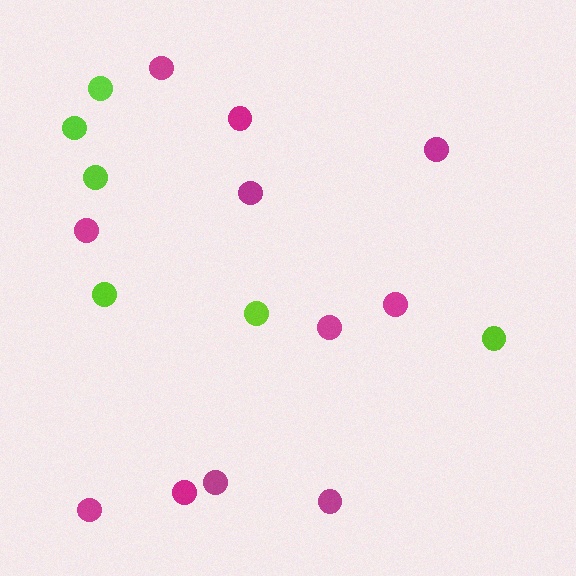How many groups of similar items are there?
There are 2 groups: one group of magenta circles (11) and one group of lime circles (6).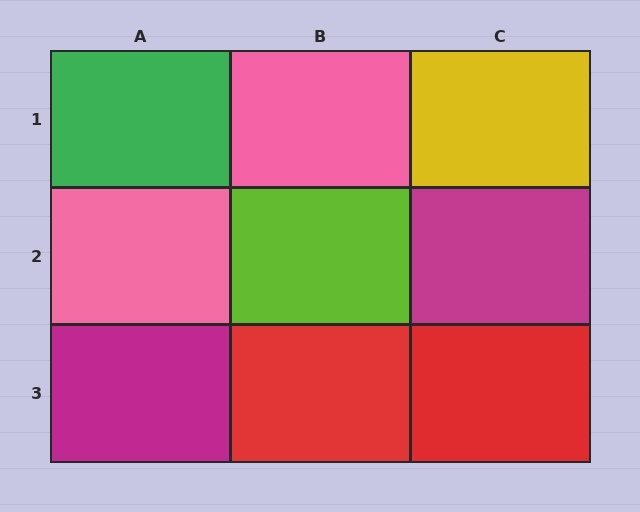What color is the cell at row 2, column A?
Pink.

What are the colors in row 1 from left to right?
Green, pink, yellow.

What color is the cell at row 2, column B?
Lime.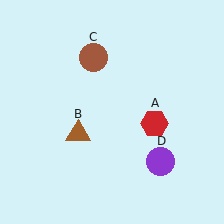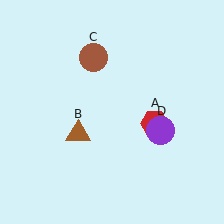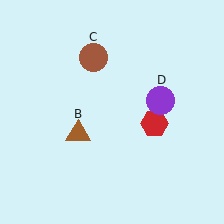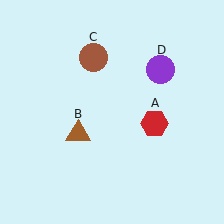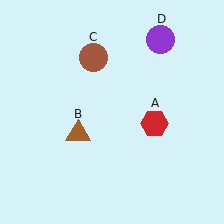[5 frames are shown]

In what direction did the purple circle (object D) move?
The purple circle (object D) moved up.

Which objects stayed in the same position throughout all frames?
Red hexagon (object A) and brown triangle (object B) and brown circle (object C) remained stationary.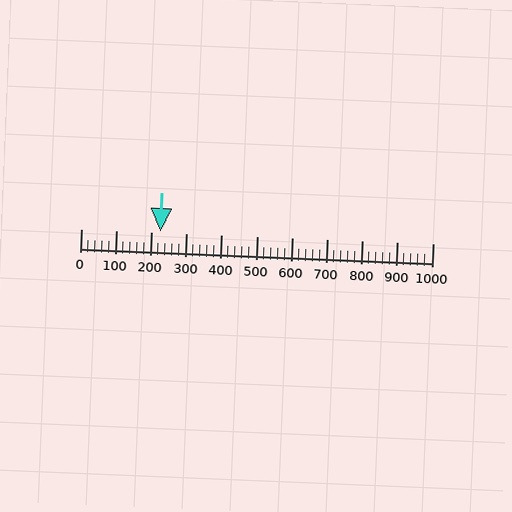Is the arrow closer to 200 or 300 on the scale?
The arrow is closer to 200.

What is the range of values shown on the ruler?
The ruler shows values from 0 to 1000.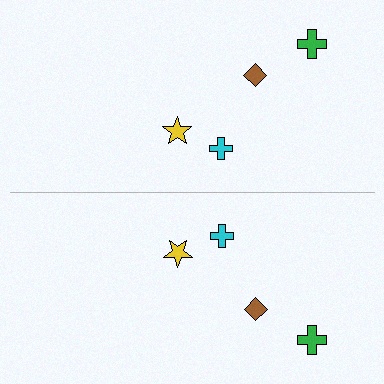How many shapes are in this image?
There are 8 shapes in this image.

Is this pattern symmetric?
Yes, this pattern has bilateral (reflection) symmetry.